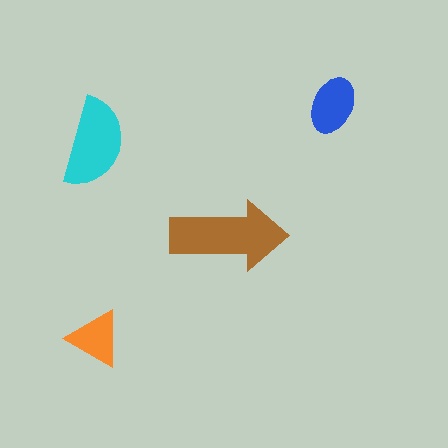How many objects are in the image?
There are 4 objects in the image.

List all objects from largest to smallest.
The brown arrow, the cyan semicircle, the blue ellipse, the orange triangle.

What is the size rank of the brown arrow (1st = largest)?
1st.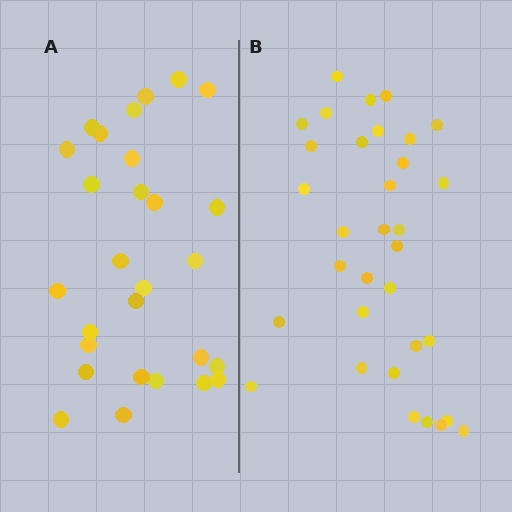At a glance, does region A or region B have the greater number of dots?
Region B (the right region) has more dots.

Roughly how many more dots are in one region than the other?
Region B has about 5 more dots than region A.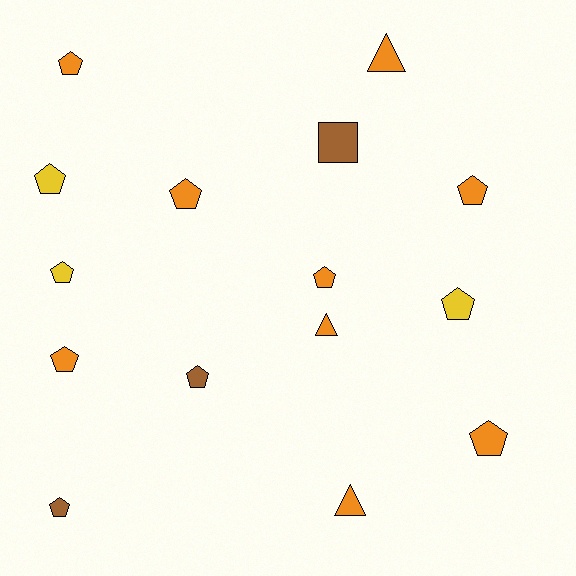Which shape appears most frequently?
Pentagon, with 11 objects.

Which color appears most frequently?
Orange, with 9 objects.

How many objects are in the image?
There are 15 objects.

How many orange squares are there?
There are no orange squares.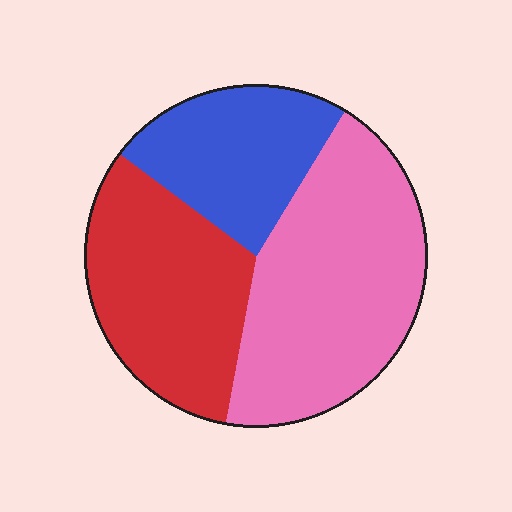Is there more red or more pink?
Pink.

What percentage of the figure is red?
Red takes up about one third (1/3) of the figure.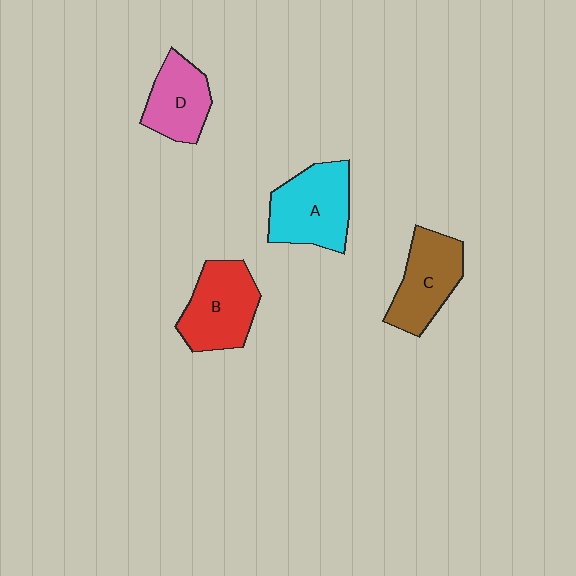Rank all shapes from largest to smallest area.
From largest to smallest: A (cyan), B (red), C (brown), D (pink).